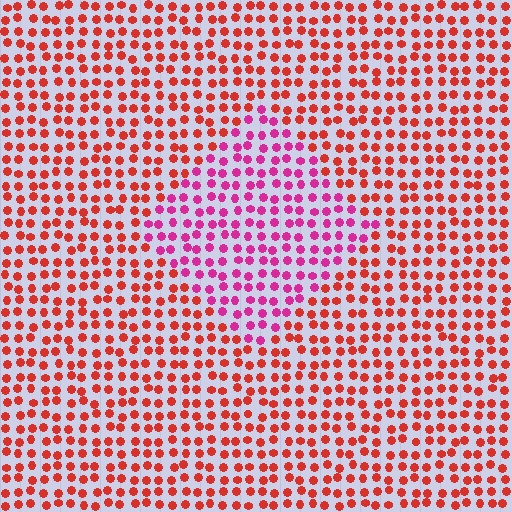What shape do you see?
I see a diamond.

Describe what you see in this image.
The image is filled with small red elements in a uniform arrangement. A diamond-shaped region is visible where the elements are tinted to a slightly different hue, forming a subtle color boundary.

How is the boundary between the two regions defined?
The boundary is defined purely by a slight shift in hue (about 41 degrees). Spacing, size, and orientation are identical on both sides.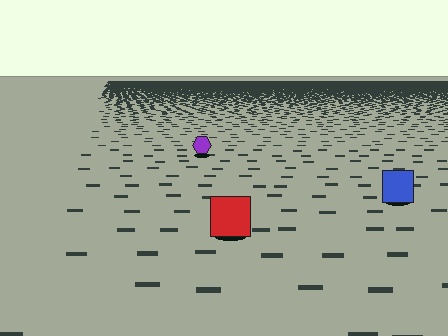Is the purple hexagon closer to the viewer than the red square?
No. The red square is closer — you can tell from the texture gradient: the ground texture is coarser near it.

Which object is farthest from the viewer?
The purple hexagon is farthest from the viewer. It appears smaller and the ground texture around it is denser.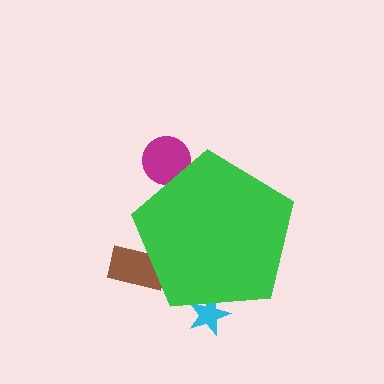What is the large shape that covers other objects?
A green pentagon.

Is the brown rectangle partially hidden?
Yes, the brown rectangle is partially hidden behind the green pentagon.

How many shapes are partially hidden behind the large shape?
3 shapes are partially hidden.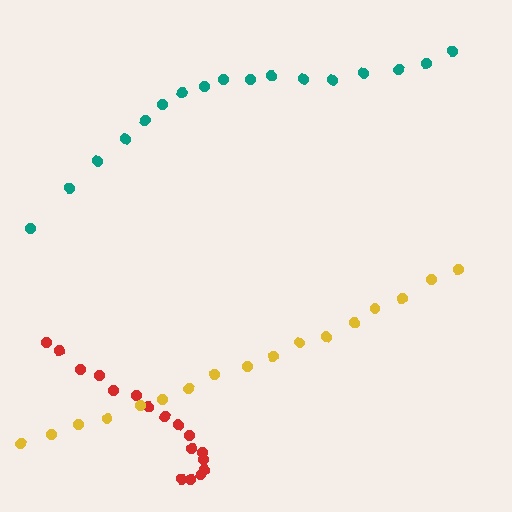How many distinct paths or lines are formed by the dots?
There are 3 distinct paths.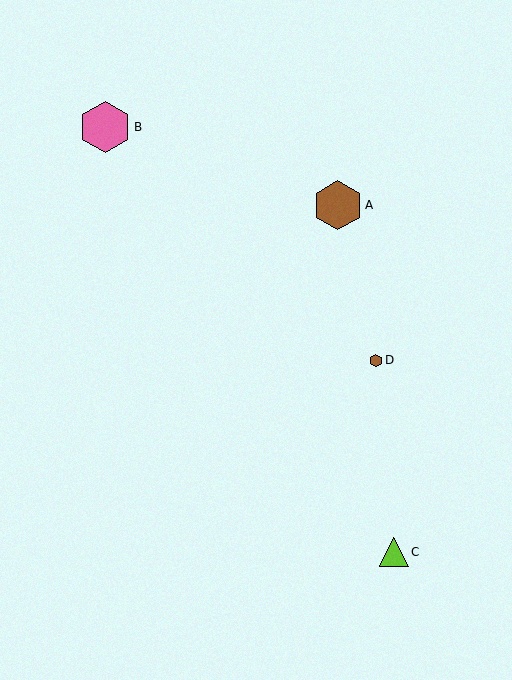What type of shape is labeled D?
Shape D is a brown hexagon.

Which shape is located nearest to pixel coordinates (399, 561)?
The lime triangle (labeled C) at (394, 552) is nearest to that location.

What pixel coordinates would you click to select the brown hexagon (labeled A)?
Click at (338, 205) to select the brown hexagon A.